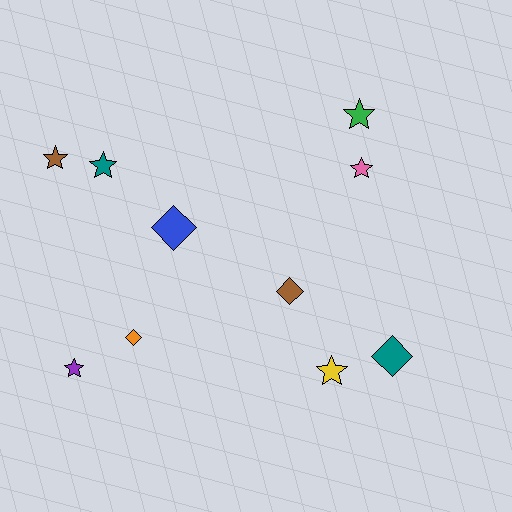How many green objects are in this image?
There is 1 green object.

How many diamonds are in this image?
There are 4 diamonds.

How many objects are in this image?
There are 10 objects.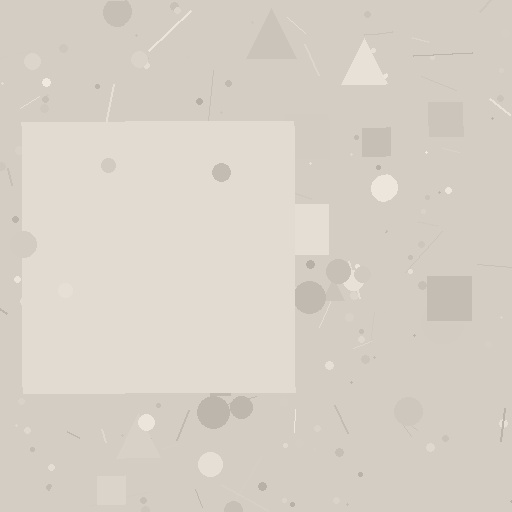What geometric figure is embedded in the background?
A square is embedded in the background.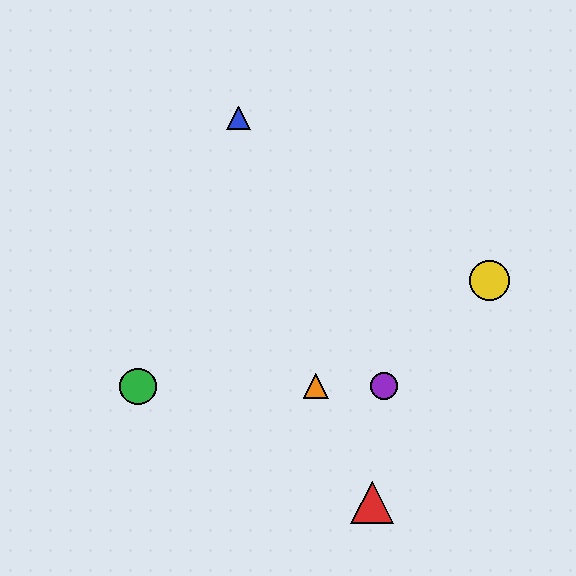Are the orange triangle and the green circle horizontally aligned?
Yes, both are at y≈386.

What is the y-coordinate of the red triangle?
The red triangle is at y≈502.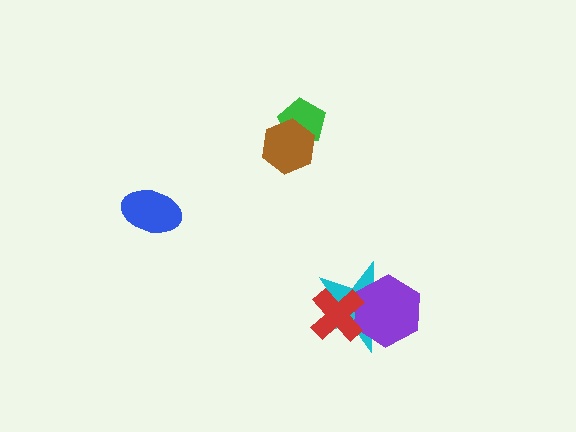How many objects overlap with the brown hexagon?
1 object overlaps with the brown hexagon.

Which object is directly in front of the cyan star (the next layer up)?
The purple hexagon is directly in front of the cyan star.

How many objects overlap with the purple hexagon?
2 objects overlap with the purple hexagon.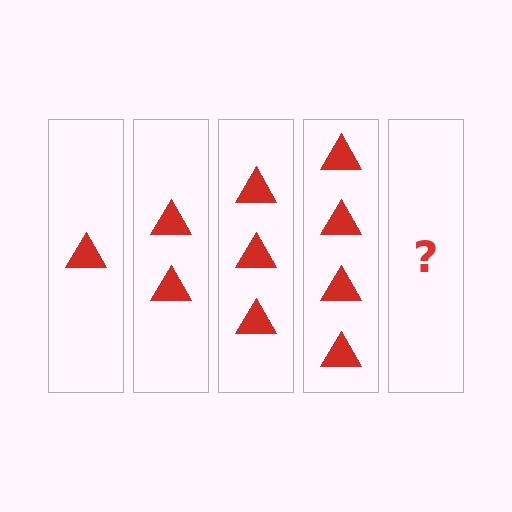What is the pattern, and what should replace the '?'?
The pattern is that each step adds one more triangle. The '?' should be 5 triangles.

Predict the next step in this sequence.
The next step is 5 triangles.